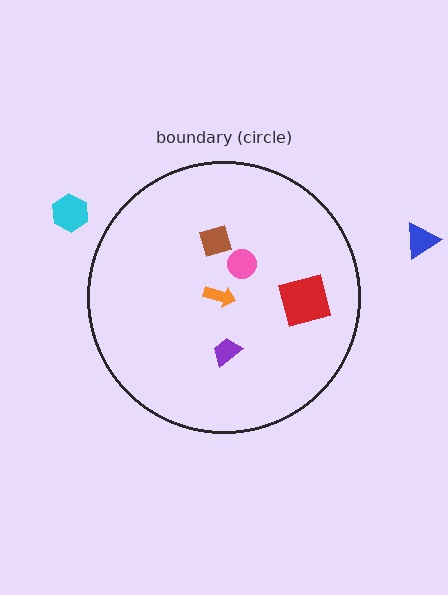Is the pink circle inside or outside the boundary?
Inside.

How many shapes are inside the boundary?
5 inside, 2 outside.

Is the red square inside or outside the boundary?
Inside.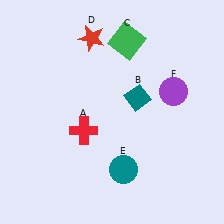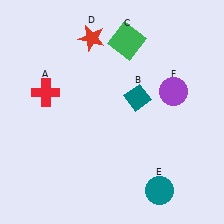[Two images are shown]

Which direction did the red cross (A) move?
The red cross (A) moved up.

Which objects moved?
The objects that moved are: the red cross (A), the teal circle (E).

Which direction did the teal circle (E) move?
The teal circle (E) moved right.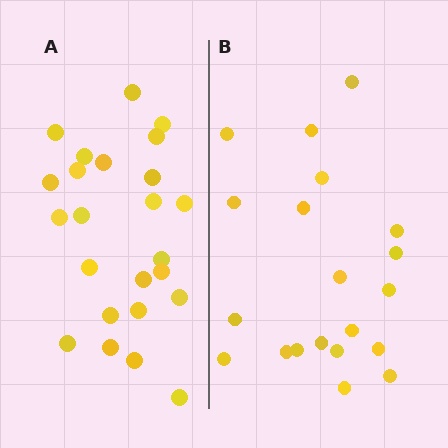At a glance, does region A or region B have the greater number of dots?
Region A (the left region) has more dots.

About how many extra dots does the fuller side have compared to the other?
Region A has about 4 more dots than region B.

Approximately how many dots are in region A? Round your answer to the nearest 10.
About 20 dots. (The exact count is 24, which rounds to 20.)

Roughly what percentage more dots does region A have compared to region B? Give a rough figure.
About 20% more.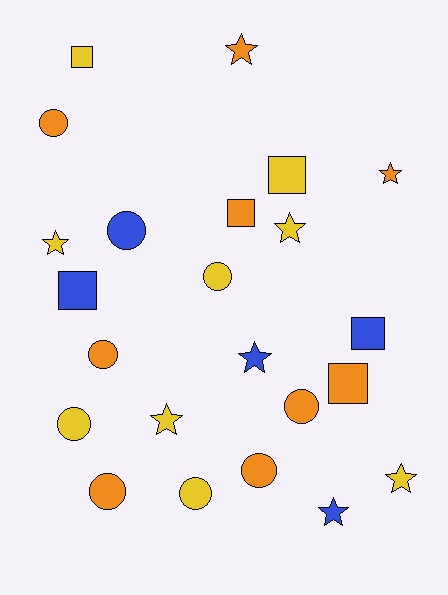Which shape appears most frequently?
Circle, with 9 objects.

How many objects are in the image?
There are 23 objects.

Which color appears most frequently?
Orange, with 9 objects.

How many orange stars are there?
There are 2 orange stars.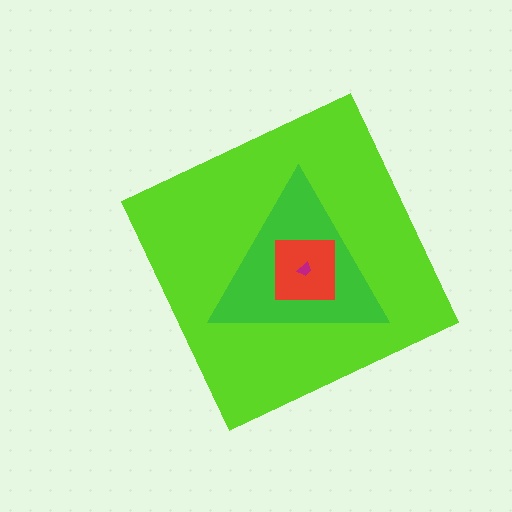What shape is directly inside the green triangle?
The red square.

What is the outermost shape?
The lime diamond.